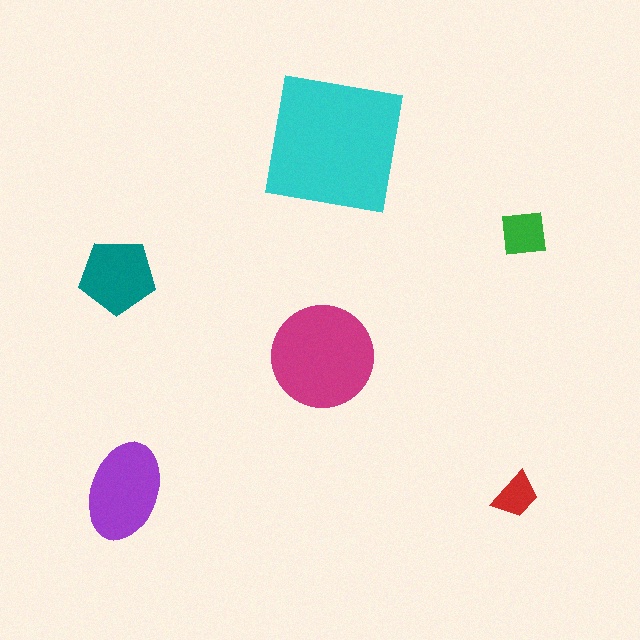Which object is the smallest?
The red trapezoid.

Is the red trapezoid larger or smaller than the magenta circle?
Smaller.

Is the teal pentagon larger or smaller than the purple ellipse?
Smaller.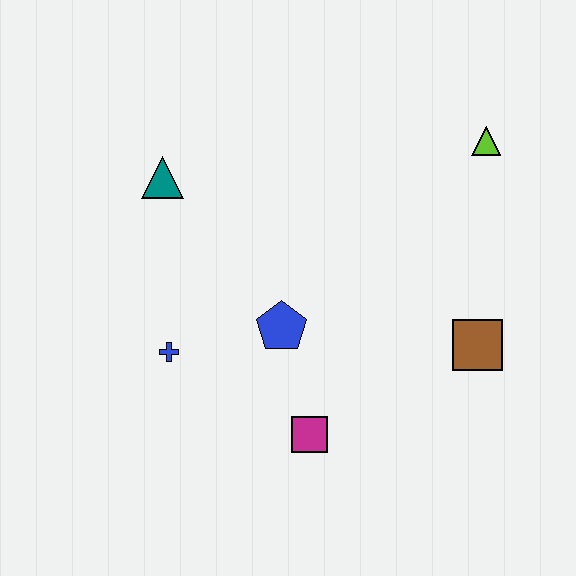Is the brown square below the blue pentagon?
Yes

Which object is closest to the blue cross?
The blue pentagon is closest to the blue cross.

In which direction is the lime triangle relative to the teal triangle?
The lime triangle is to the right of the teal triangle.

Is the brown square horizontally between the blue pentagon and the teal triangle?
No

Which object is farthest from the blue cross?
The lime triangle is farthest from the blue cross.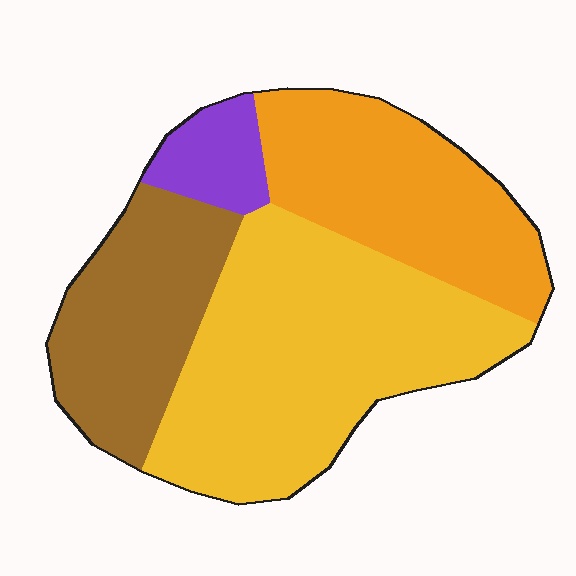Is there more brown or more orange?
Orange.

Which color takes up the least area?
Purple, at roughly 5%.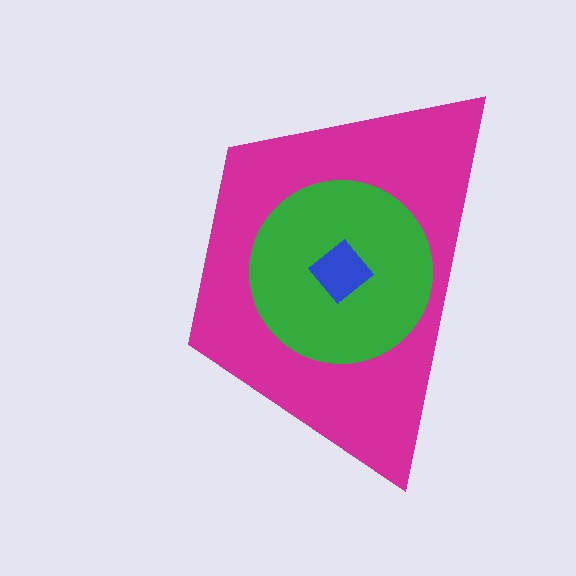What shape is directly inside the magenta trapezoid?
The green circle.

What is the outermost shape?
The magenta trapezoid.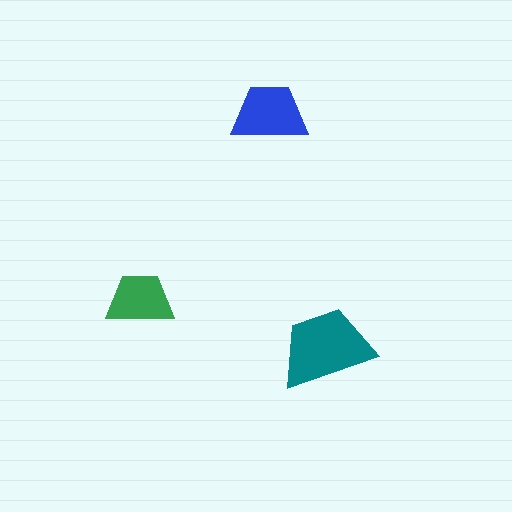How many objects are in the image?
There are 3 objects in the image.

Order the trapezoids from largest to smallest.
the teal one, the blue one, the green one.